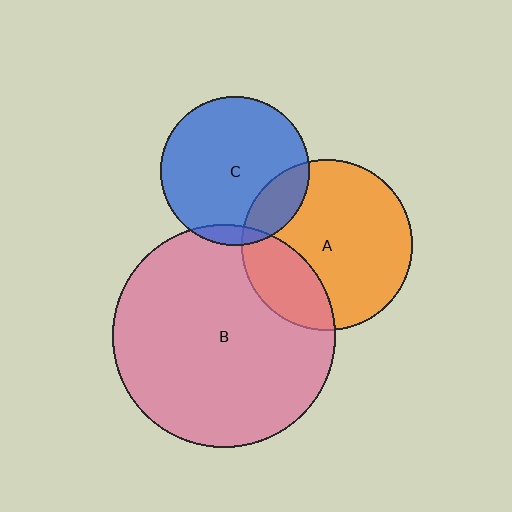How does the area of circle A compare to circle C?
Approximately 1.3 times.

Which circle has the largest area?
Circle B (pink).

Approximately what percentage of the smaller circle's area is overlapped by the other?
Approximately 5%.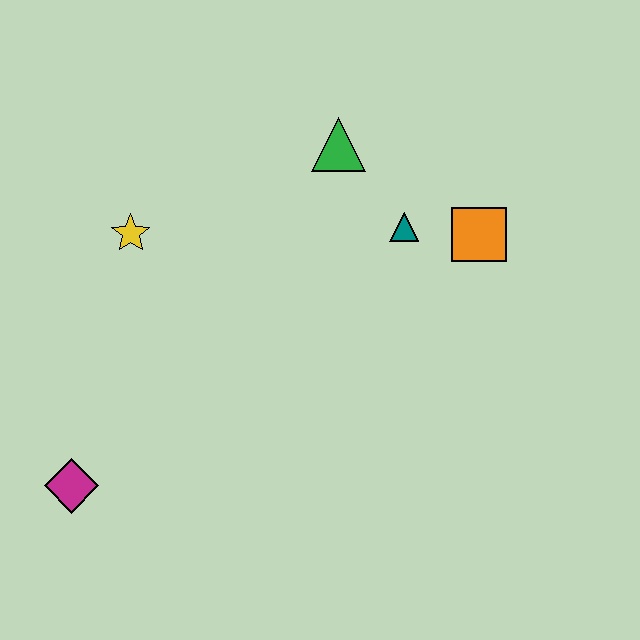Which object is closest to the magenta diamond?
The yellow star is closest to the magenta diamond.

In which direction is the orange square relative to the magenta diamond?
The orange square is to the right of the magenta diamond.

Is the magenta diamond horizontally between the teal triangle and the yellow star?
No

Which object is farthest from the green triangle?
The magenta diamond is farthest from the green triangle.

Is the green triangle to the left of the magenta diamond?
No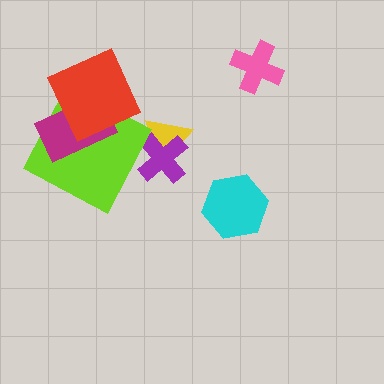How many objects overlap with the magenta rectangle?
2 objects overlap with the magenta rectangle.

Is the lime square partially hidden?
Yes, it is partially covered by another shape.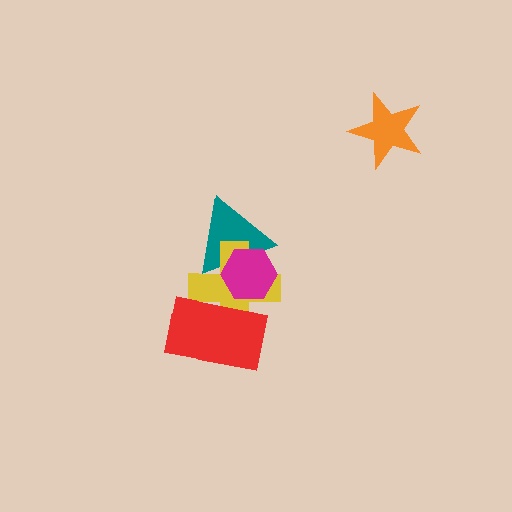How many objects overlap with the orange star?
0 objects overlap with the orange star.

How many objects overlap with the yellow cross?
3 objects overlap with the yellow cross.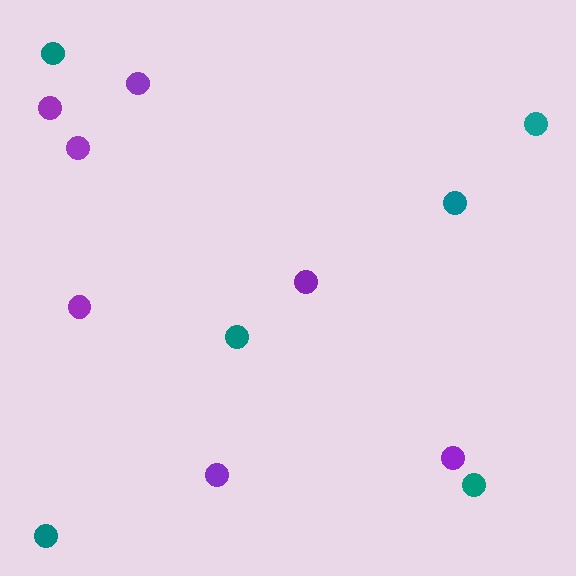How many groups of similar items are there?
There are 2 groups: one group of teal circles (6) and one group of purple circles (7).